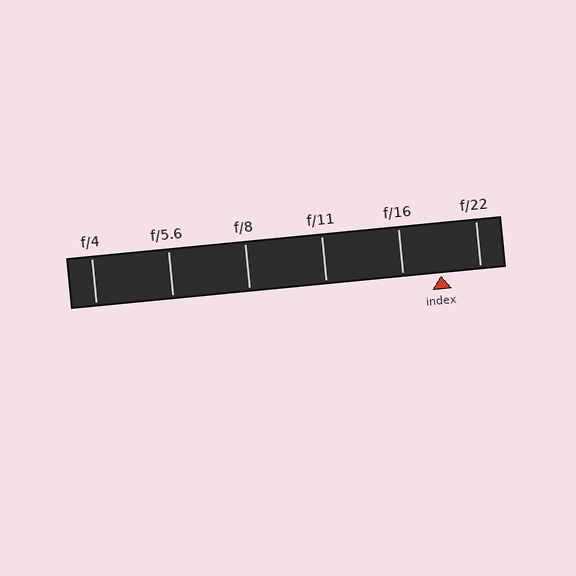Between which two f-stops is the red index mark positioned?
The index mark is between f/16 and f/22.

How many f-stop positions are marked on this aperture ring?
There are 6 f-stop positions marked.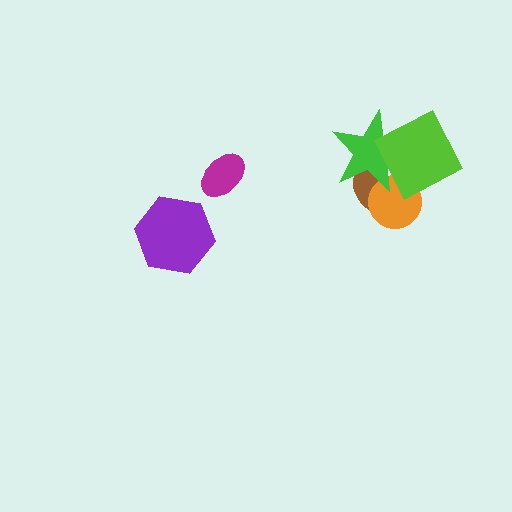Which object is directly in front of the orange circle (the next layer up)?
The green star is directly in front of the orange circle.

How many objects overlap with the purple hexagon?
0 objects overlap with the purple hexagon.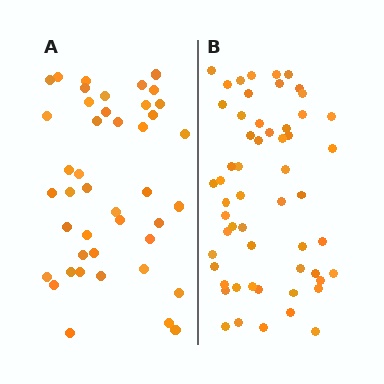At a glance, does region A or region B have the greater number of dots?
Region B (the right region) has more dots.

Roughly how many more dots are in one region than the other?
Region B has approximately 15 more dots than region A.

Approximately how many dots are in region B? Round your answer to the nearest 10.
About 60 dots. (The exact count is 56, which rounds to 60.)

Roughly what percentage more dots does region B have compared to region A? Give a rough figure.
About 30% more.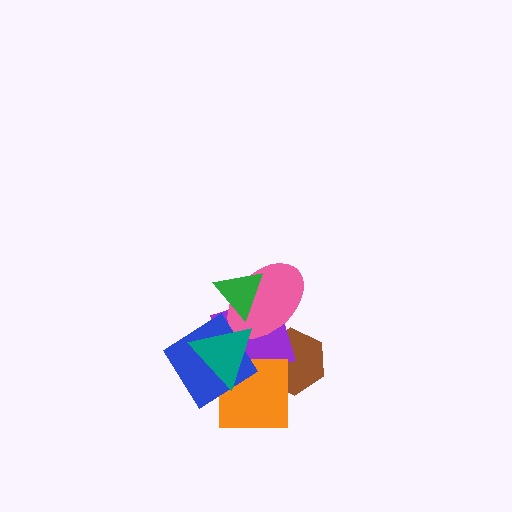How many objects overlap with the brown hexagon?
3 objects overlap with the brown hexagon.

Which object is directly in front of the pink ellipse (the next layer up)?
The green triangle is directly in front of the pink ellipse.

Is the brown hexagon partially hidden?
Yes, it is partially covered by another shape.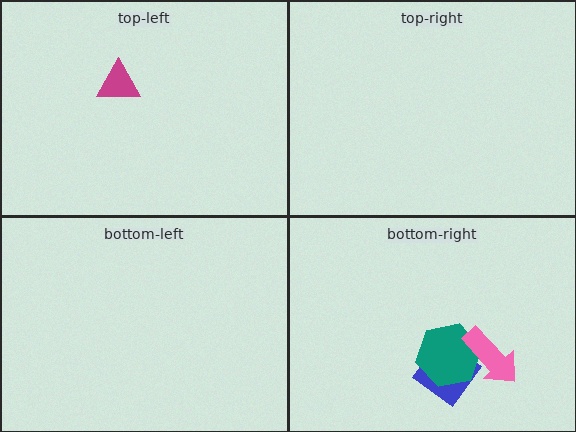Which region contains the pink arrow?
The bottom-right region.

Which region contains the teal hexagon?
The bottom-right region.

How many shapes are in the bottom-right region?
3.